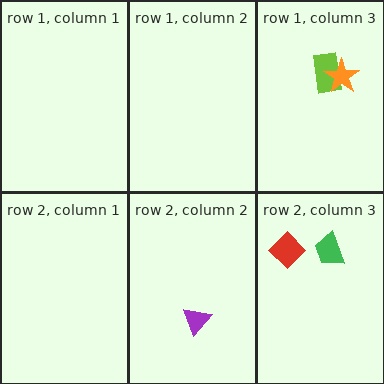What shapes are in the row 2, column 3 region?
The green trapezoid, the red diamond.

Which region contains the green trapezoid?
The row 2, column 3 region.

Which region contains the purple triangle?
The row 2, column 2 region.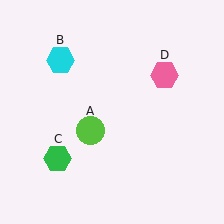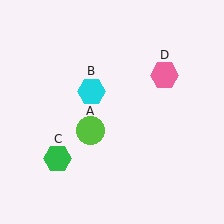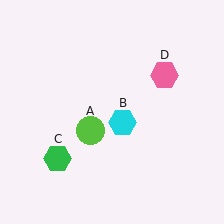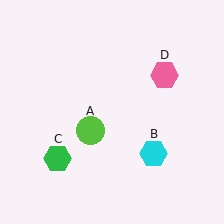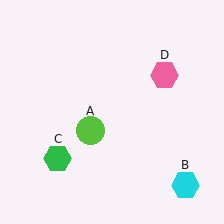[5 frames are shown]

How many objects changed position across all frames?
1 object changed position: cyan hexagon (object B).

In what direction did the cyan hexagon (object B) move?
The cyan hexagon (object B) moved down and to the right.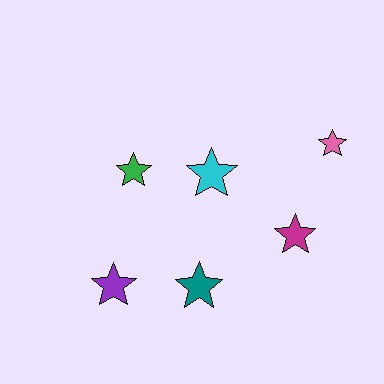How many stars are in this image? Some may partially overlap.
There are 6 stars.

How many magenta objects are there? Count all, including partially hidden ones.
There is 1 magenta object.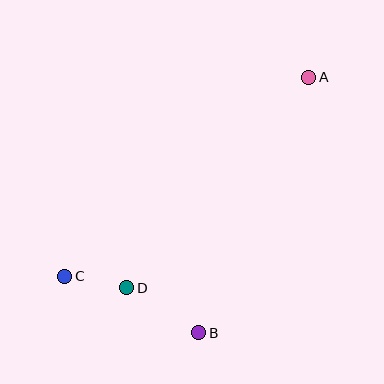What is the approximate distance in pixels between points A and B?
The distance between A and B is approximately 278 pixels.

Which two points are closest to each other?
Points C and D are closest to each other.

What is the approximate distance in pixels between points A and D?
The distance between A and D is approximately 278 pixels.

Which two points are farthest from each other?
Points A and C are farthest from each other.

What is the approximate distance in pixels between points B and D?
The distance between B and D is approximately 85 pixels.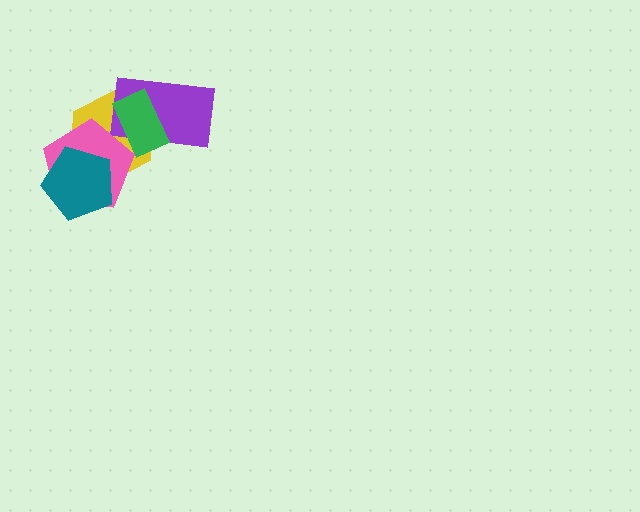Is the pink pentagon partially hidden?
Yes, it is partially covered by another shape.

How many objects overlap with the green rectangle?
3 objects overlap with the green rectangle.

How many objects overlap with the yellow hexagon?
4 objects overlap with the yellow hexagon.